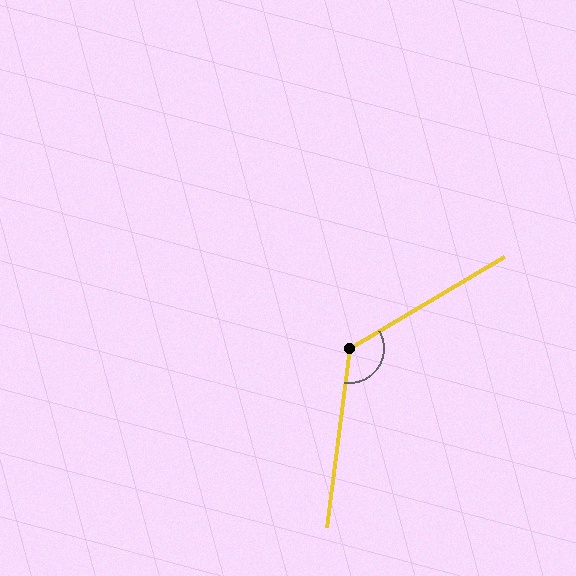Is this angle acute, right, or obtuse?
It is obtuse.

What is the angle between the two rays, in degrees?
Approximately 128 degrees.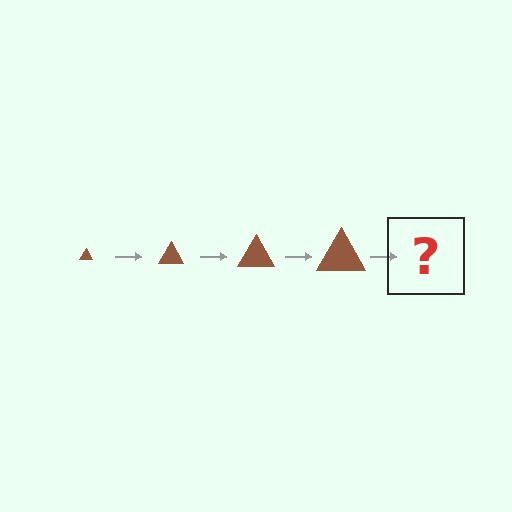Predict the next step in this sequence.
The next step is a brown triangle, larger than the previous one.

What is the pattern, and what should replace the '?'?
The pattern is that the triangle gets progressively larger each step. The '?' should be a brown triangle, larger than the previous one.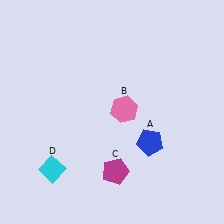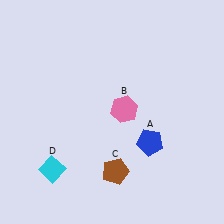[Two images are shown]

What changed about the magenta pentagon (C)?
In Image 1, C is magenta. In Image 2, it changed to brown.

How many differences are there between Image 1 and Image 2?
There is 1 difference between the two images.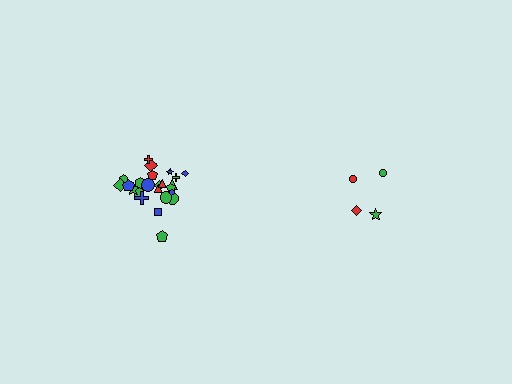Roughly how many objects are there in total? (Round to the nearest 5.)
Roughly 30 objects in total.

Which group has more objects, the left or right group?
The left group.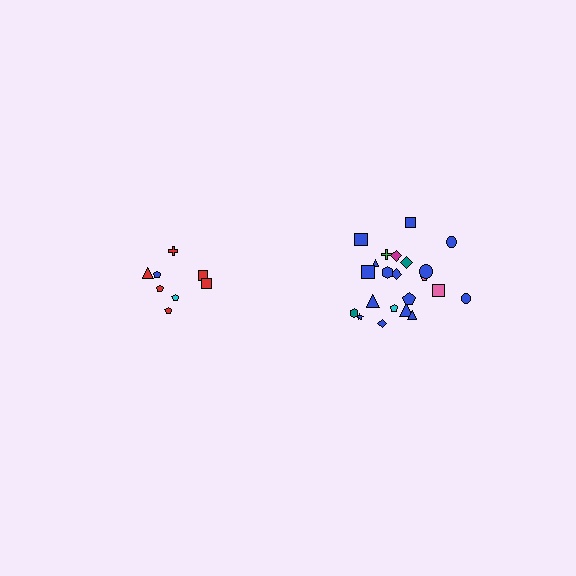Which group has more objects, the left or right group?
The right group.